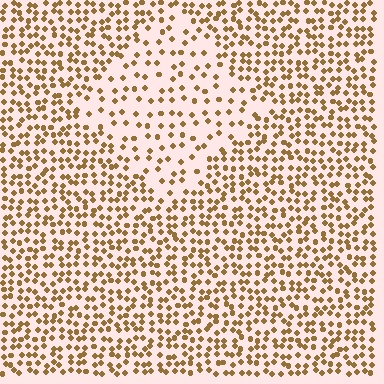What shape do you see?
I see a diamond.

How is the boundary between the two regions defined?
The boundary is defined by a change in element density (approximately 2.1x ratio). All elements are the same color, size, and shape.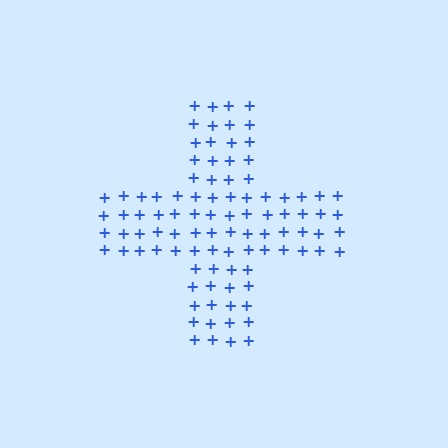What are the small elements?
The small elements are plus signs.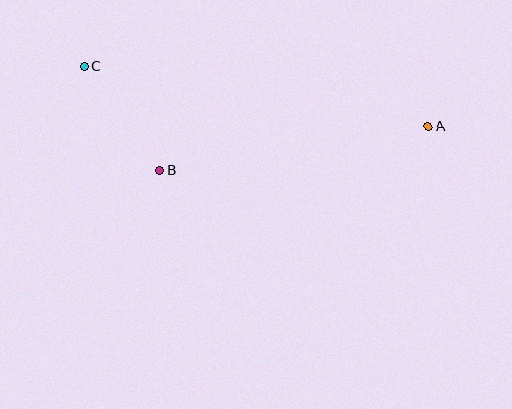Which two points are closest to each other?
Points B and C are closest to each other.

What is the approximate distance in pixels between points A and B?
The distance between A and B is approximately 273 pixels.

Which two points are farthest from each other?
Points A and C are farthest from each other.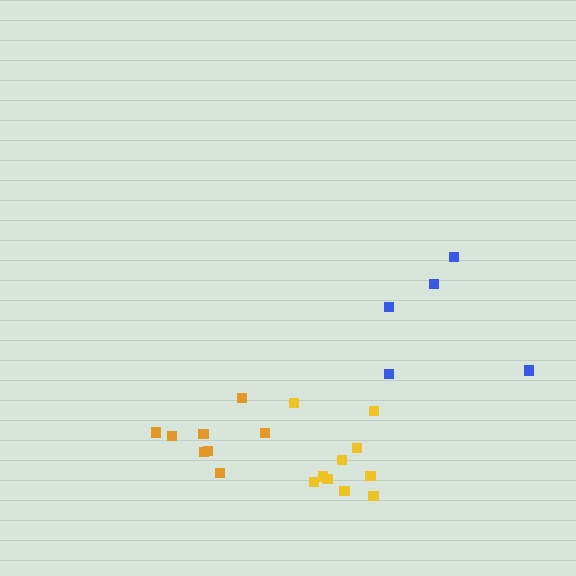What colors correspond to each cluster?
The clusters are colored: yellow, blue, orange.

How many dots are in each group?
Group 1: 10 dots, Group 2: 5 dots, Group 3: 8 dots (23 total).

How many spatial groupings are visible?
There are 3 spatial groupings.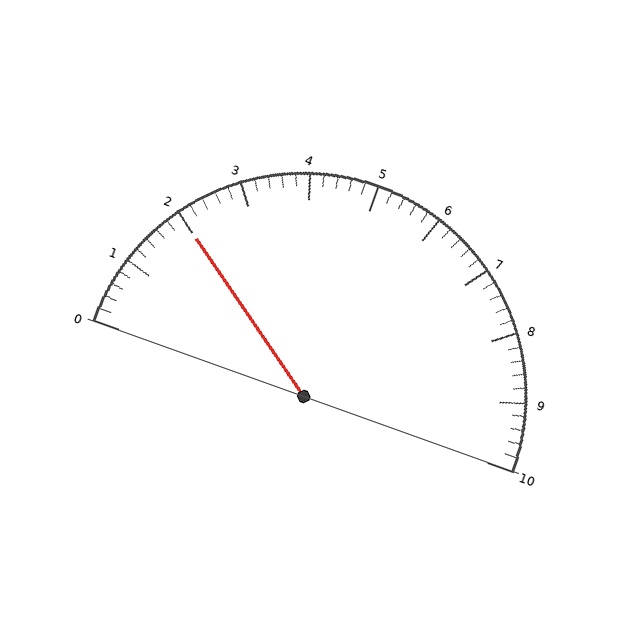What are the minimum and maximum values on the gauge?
The gauge ranges from 0 to 10.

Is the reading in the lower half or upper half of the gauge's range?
The reading is in the lower half of the range (0 to 10).